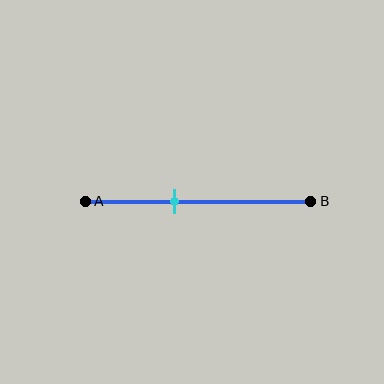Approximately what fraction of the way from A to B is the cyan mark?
The cyan mark is approximately 40% of the way from A to B.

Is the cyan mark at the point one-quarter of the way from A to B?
No, the mark is at about 40% from A, not at the 25% one-quarter point.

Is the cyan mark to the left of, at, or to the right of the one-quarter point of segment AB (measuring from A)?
The cyan mark is to the right of the one-quarter point of segment AB.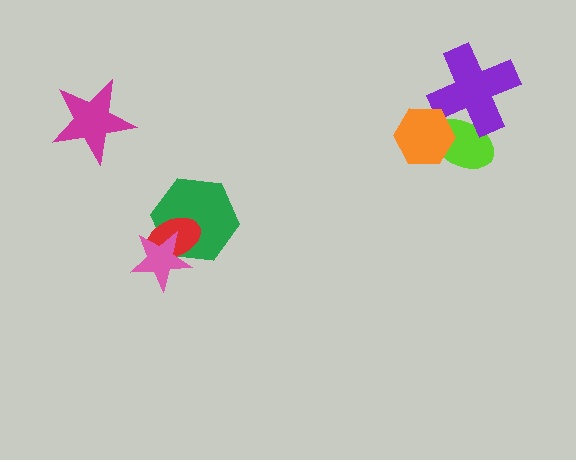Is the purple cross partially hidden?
Yes, it is partially covered by another shape.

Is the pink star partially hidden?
No, no other shape covers it.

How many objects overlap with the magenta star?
0 objects overlap with the magenta star.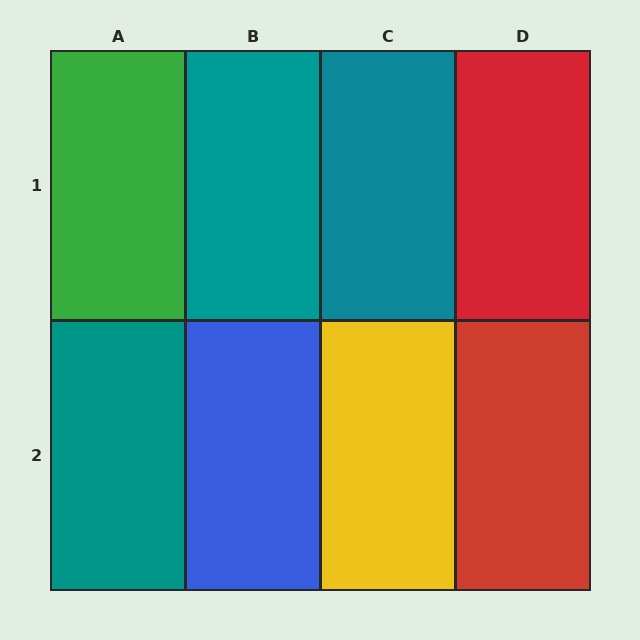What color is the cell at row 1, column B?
Teal.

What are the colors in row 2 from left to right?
Teal, blue, yellow, red.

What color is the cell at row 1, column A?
Green.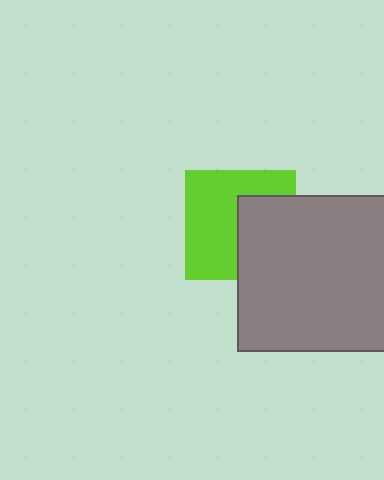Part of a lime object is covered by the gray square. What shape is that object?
It is a square.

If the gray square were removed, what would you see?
You would see the complete lime square.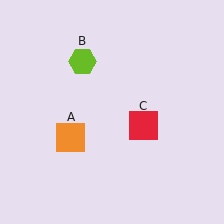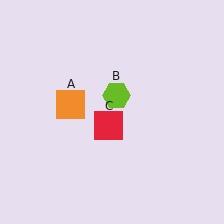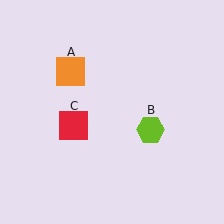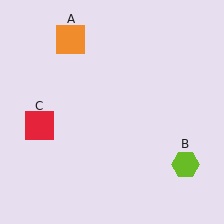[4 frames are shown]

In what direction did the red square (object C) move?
The red square (object C) moved left.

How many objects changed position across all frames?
3 objects changed position: orange square (object A), lime hexagon (object B), red square (object C).